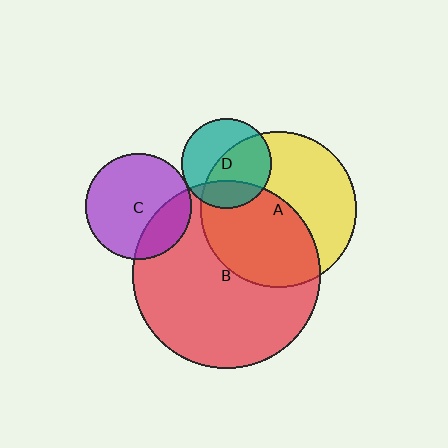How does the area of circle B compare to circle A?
Approximately 1.4 times.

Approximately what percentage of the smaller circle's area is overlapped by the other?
Approximately 25%.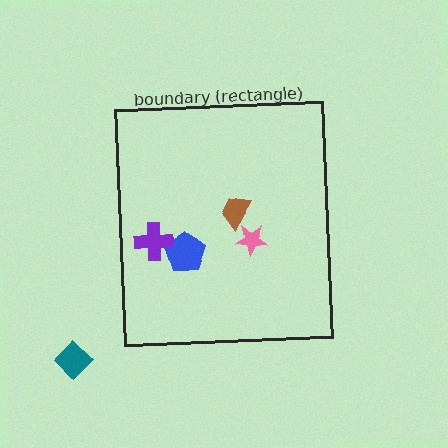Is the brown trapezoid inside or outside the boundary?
Inside.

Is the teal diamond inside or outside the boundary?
Outside.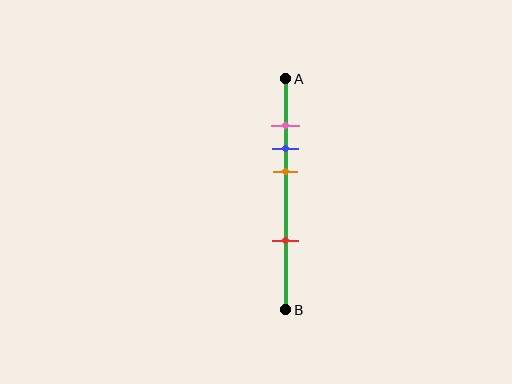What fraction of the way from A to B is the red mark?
The red mark is approximately 70% (0.7) of the way from A to B.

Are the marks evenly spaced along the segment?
No, the marks are not evenly spaced.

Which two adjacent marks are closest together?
The pink and blue marks are the closest adjacent pair.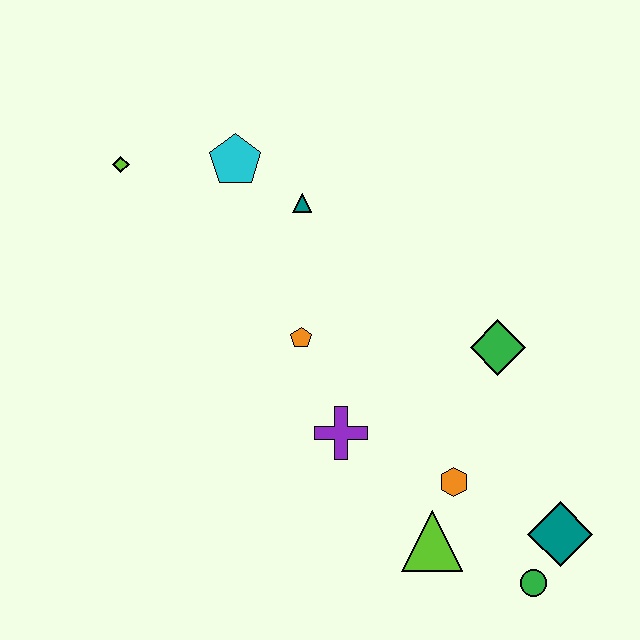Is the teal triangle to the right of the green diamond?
No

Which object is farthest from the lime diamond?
The green circle is farthest from the lime diamond.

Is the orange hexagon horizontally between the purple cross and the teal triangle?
No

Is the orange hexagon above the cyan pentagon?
No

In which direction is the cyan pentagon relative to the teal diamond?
The cyan pentagon is above the teal diamond.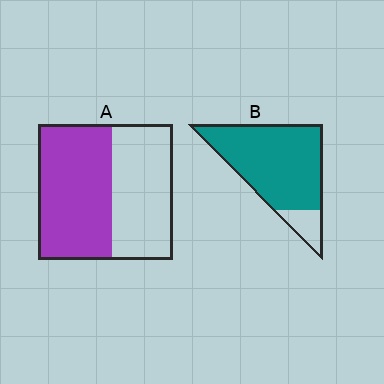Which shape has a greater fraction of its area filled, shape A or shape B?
Shape B.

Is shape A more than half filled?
Yes.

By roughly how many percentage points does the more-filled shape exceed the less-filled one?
By roughly 30 percentage points (B over A).